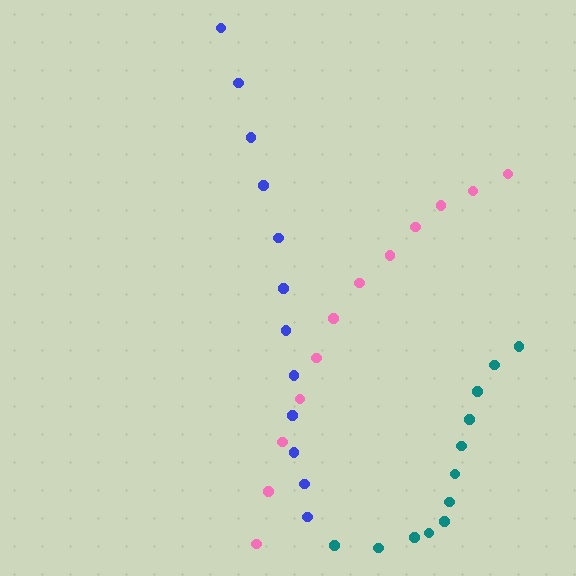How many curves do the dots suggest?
There are 3 distinct paths.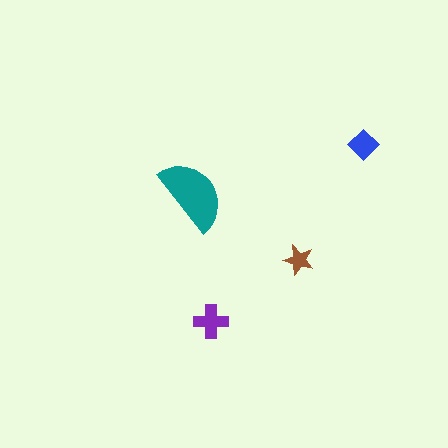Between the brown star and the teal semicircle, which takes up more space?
The teal semicircle.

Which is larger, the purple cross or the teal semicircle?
The teal semicircle.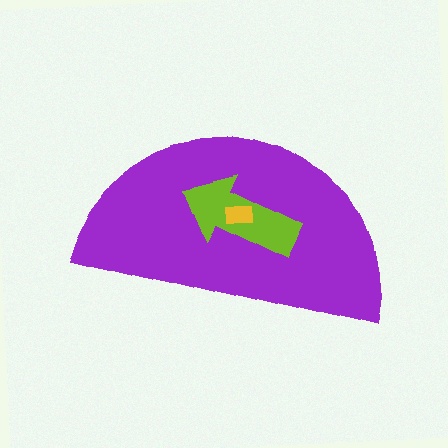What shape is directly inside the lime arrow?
The yellow rectangle.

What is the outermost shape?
The purple semicircle.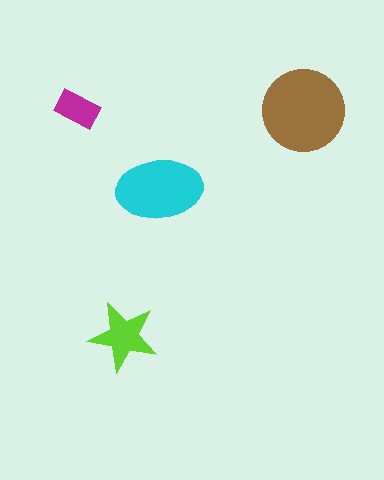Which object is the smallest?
The magenta rectangle.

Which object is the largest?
The brown circle.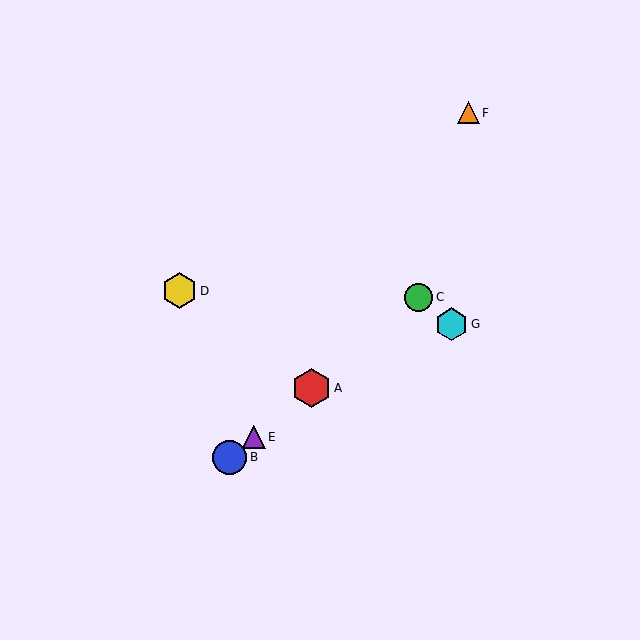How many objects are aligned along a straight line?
4 objects (A, B, C, E) are aligned along a straight line.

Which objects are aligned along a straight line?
Objects A, B, C, E are aligned along a straight line.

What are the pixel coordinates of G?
Object G is at (452, 324).